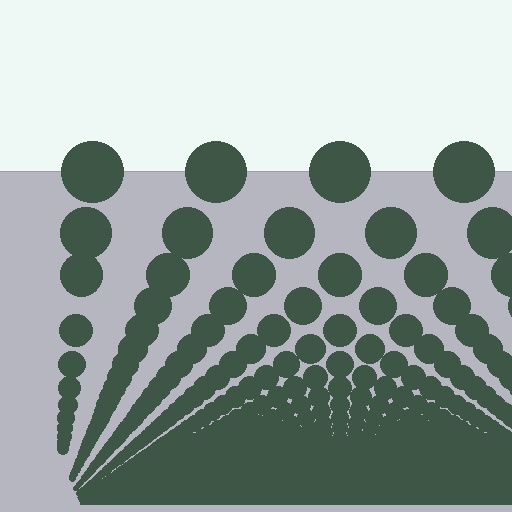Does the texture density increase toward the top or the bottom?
Density increases toward the bottom.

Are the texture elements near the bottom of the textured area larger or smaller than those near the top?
Smaller. The gradient is inverted — elements near the bottom are smaller and denser.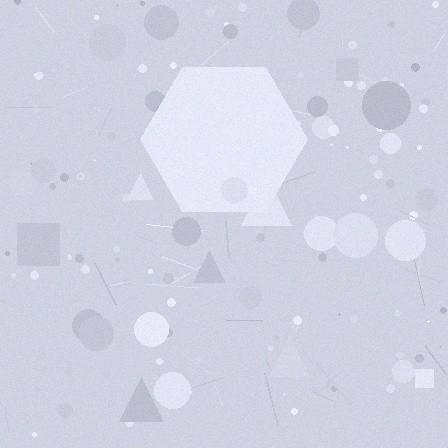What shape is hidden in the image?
A hexagon is hidden in the image.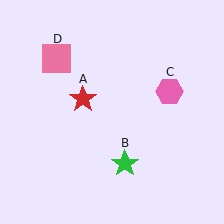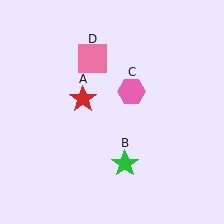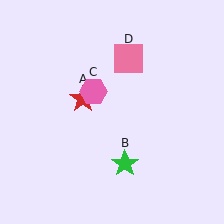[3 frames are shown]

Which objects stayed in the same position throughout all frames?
Red star (object A) and green star (object B) remained stationary.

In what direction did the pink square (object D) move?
The pink square (object D) moved right.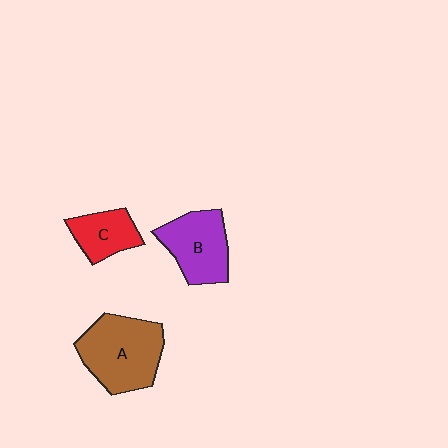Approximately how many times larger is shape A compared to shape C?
Approximately 1.9 times.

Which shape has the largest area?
Shape A (brown).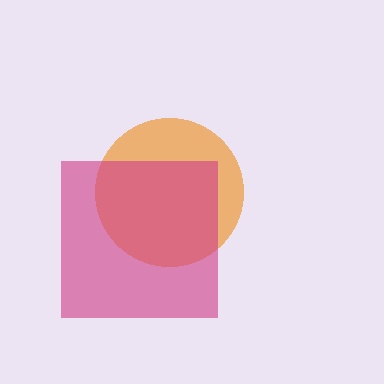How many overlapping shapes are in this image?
There are 2 overlapping shapes in the image.